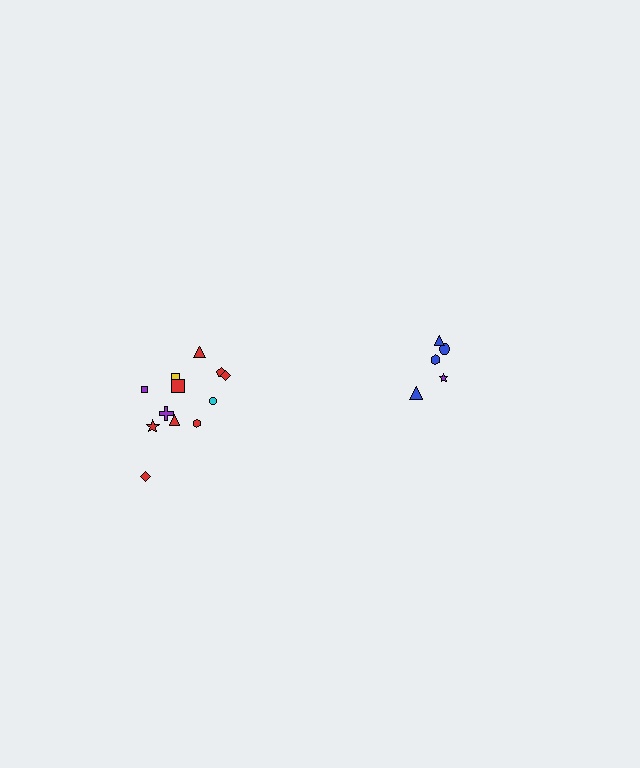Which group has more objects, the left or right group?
The left group.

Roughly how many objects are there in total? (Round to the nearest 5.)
Roughly 15 objects in total.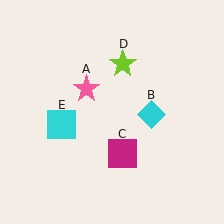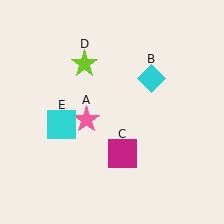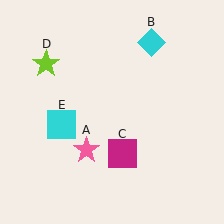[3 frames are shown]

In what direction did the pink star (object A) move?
The pink star (object A) moved down.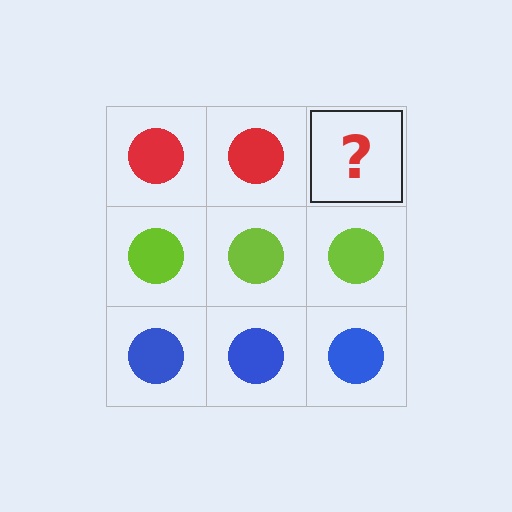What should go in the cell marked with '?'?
The missing cell should contain a red circle.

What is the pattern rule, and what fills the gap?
The rule is that each row has a consistent color. The gap should be filled with a red circle.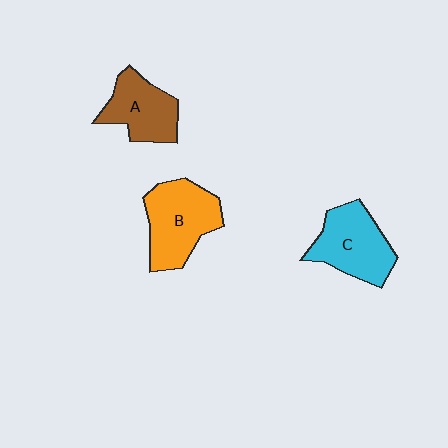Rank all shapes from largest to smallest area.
From largest to smallest: B (orange), C (cyan), A (brown).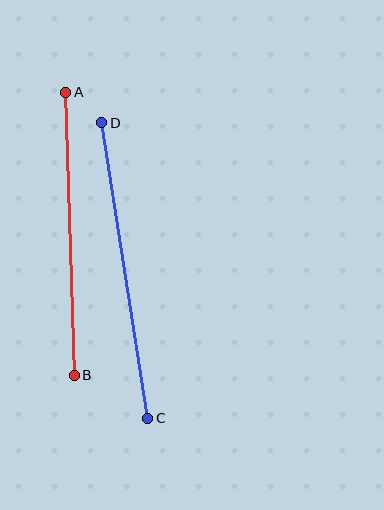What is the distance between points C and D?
The distance is approximately 299 pixels.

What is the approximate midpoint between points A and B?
The midpoint is at approximately (70, 234) pixels.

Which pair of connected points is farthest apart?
Points C and D are farthest apart.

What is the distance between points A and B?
The distance is approximately 283 pixels.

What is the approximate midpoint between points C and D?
The midpoint is at approximately (125, 270) pixels.